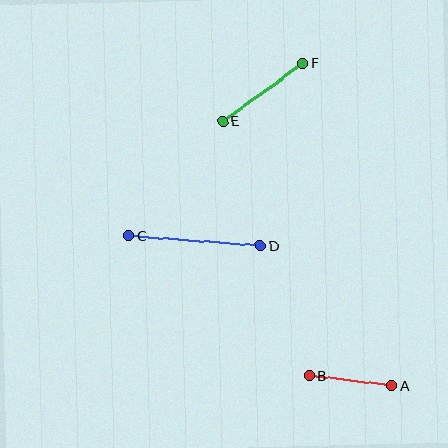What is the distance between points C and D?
The distance is approximately 132 pixels.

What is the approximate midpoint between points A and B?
The midpoint is at approximately (350, 381) pixels.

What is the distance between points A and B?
The distance is approximately 84 pixels.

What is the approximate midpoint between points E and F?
The midpoint is at approximately (263, 92) pixels.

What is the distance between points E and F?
The distance is approximately 99 pixels.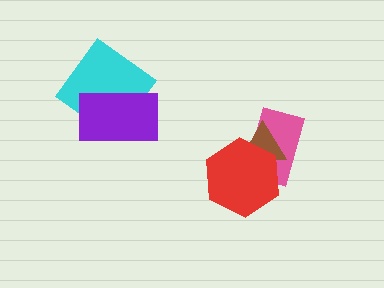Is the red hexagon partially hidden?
No, no other shape covers it.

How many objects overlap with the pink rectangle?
2 objects overlap with the pink rectangle.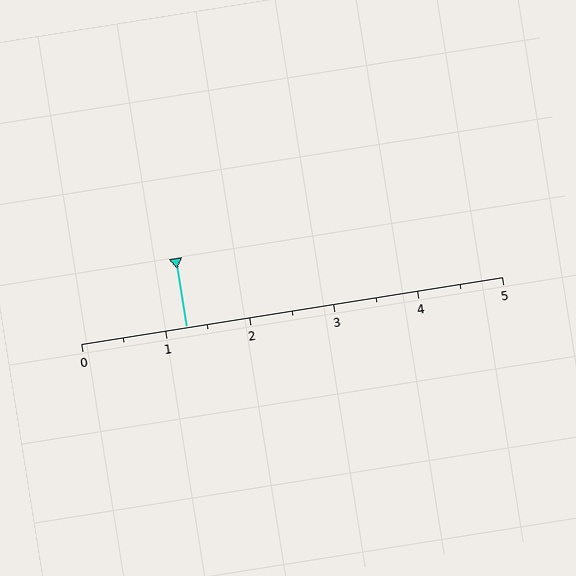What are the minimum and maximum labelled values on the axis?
The axis runs from 0 to 5.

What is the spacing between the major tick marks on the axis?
The major ticks are spaced 1 apart.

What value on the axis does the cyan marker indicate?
The marker indicates approximately 1.2.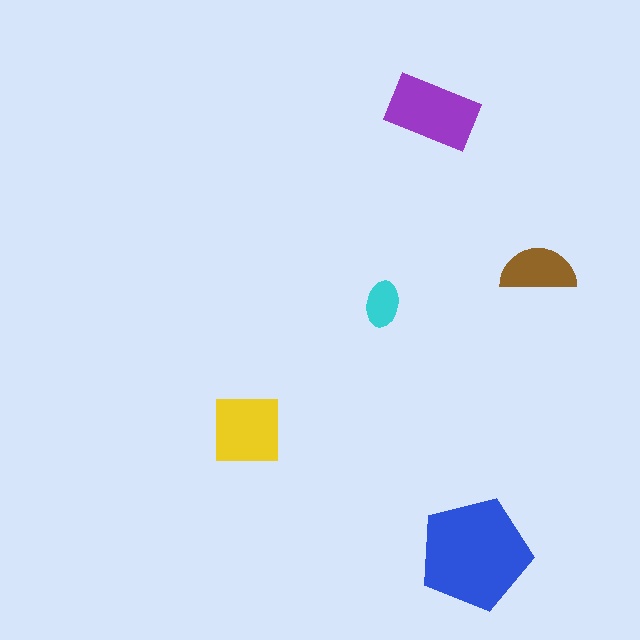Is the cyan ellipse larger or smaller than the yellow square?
Smaller.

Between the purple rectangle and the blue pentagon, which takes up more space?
The blue pentagon.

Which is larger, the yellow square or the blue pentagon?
The blue pentagon.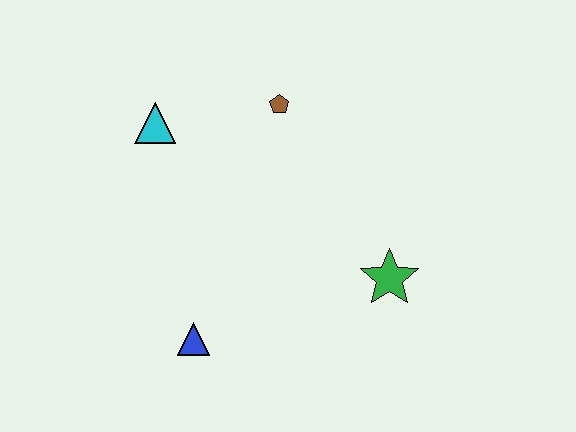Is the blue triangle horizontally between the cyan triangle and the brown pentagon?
Yes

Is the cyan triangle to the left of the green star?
Yes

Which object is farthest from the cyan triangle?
The green star is farthest from the cyan triangle.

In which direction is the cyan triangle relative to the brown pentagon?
The cyan triangle is to the left of the brown pentagon.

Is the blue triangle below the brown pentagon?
Yes